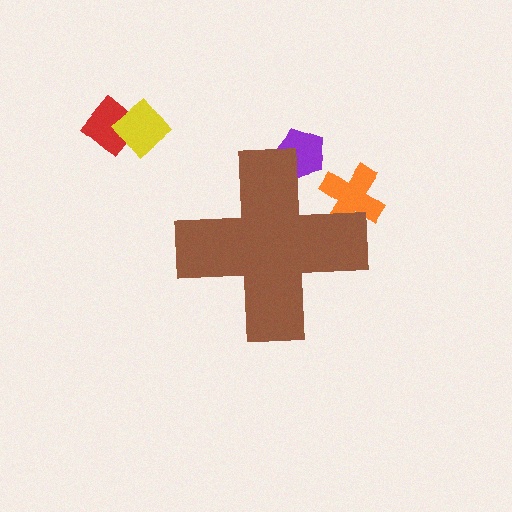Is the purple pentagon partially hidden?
Yes, the purple pentagon is partially hidden behind the brown cross.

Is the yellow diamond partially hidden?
No, the yellow diamond is fully visible.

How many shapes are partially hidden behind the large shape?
2 shapes are partially hidden.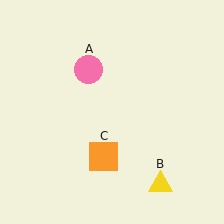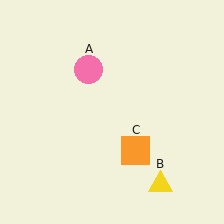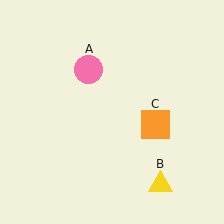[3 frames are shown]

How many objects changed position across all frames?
1 object changed position: orange square (object C).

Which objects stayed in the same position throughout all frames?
Pink circle (object A) and yellow triangle (object B) remained stationary.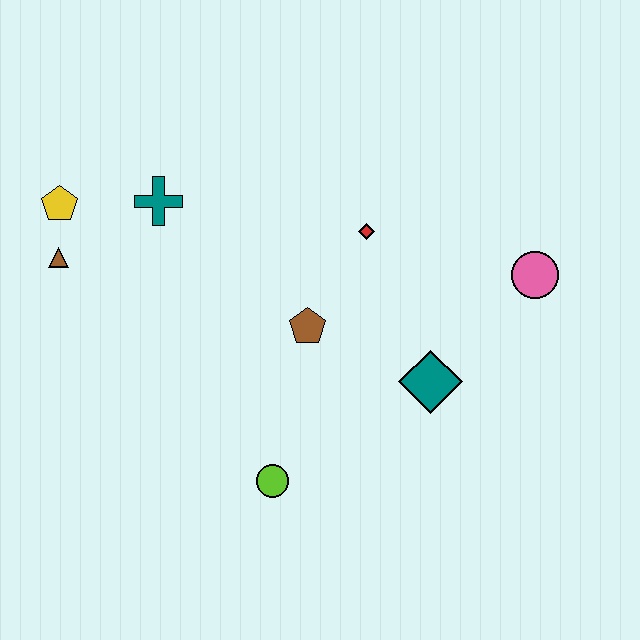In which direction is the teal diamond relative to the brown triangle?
The teal diamond is to the right of the brown triangle.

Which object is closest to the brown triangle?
The yellow pentagon is closest to the brown triangle.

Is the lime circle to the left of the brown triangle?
No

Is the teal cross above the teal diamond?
Yes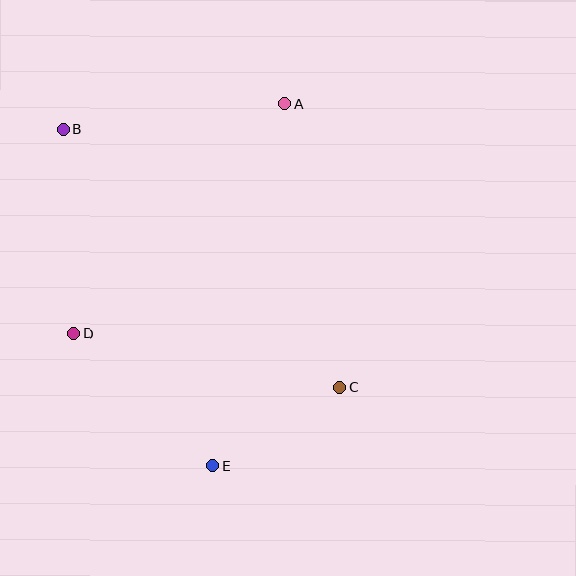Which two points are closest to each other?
Points C and E are closest to each other.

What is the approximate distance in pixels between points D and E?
The distance between D and E is approximately 192 pixels.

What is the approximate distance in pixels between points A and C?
The distance between A and C is approximately 289 pixels.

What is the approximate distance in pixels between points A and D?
The distance between A and D is approximately 312 pixels.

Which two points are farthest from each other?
Points B and C are farthest from each other.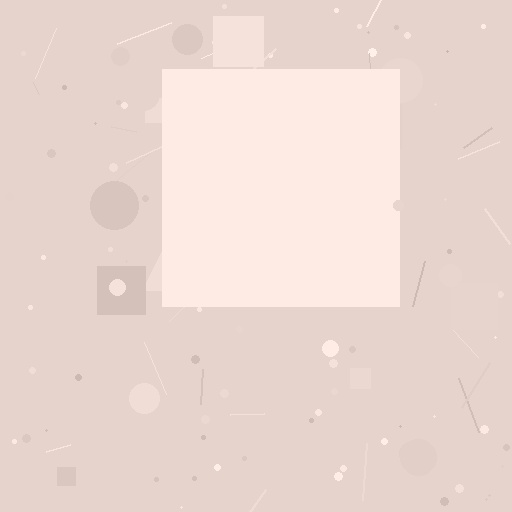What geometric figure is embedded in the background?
A square is embedded in the background.